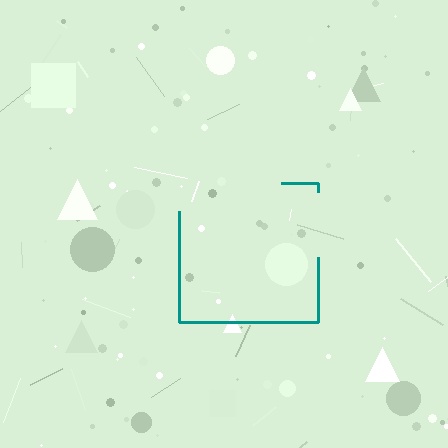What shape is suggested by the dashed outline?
The dashed outline suggests a square.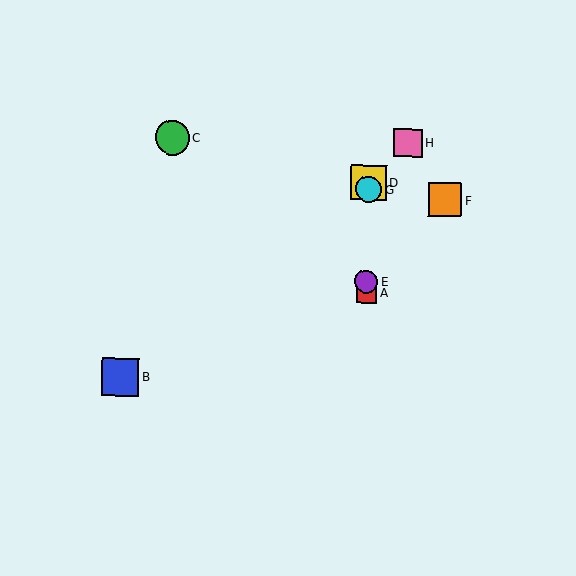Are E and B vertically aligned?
No, E is at x≈367 and B is at x≈120.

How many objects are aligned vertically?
4 objects (A, D, E, G) are aligned vertically.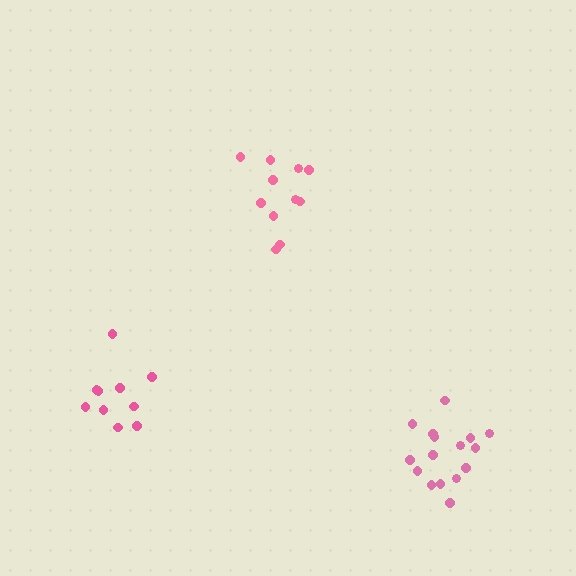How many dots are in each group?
Group 1: 11 dots, Group 2: 11 dots, Group 3: 16 dots (38 total).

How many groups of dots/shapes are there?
There are 3 groups.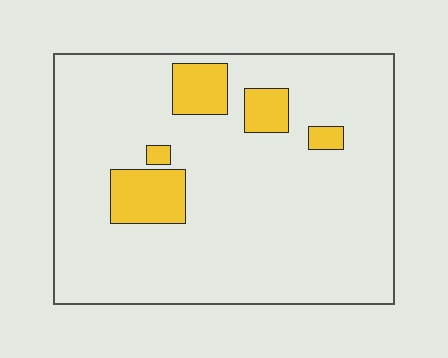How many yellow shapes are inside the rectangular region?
5.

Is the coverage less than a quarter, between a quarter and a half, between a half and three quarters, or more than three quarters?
Less than a quarter.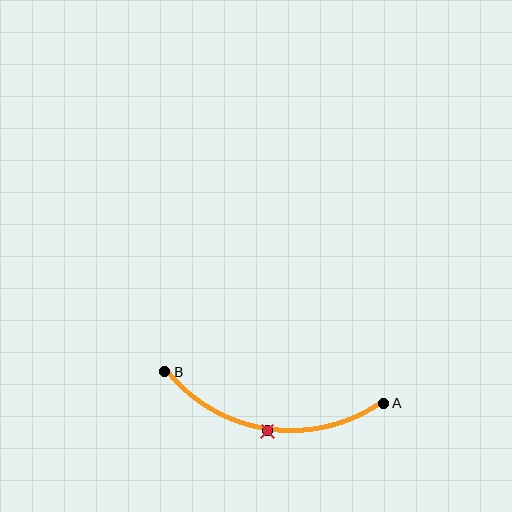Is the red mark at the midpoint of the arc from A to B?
Yes. The red mark lies on the arc at equal arc-length from both A and B — it is the arc midpoint.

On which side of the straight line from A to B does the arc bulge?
The arc bulges below the straight line connecting A and B.